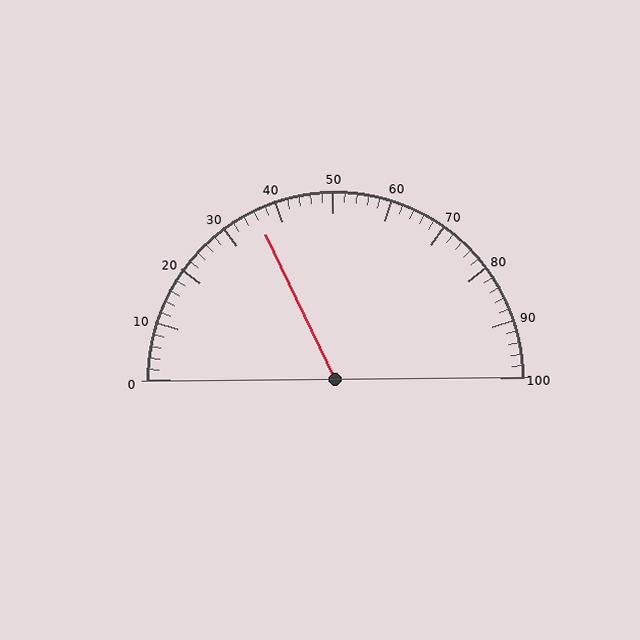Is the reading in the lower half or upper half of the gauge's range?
The reading is in the lower half of the range (0 to 100).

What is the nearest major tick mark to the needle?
The nearest major tick mark is 40.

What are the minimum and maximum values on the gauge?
The gauge ranges from 0 to 100.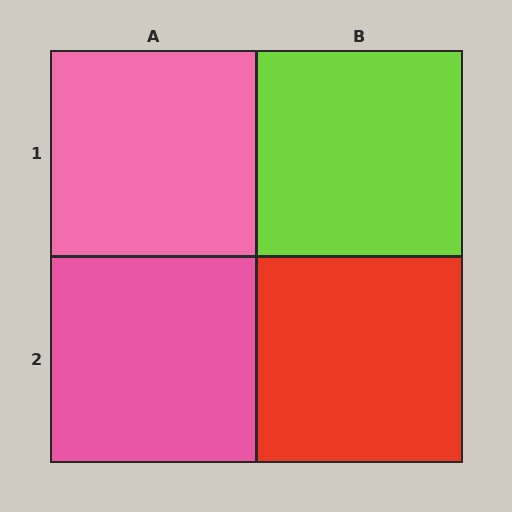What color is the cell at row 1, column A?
Pink.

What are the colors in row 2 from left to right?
Pink, red.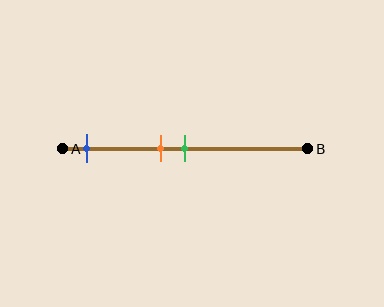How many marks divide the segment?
There are 3 marks dividing the segment.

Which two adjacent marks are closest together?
The orange and green marks are the closest adjacent pair.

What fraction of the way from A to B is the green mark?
The green mark is approximately 50% (0.5) of the way from A to B.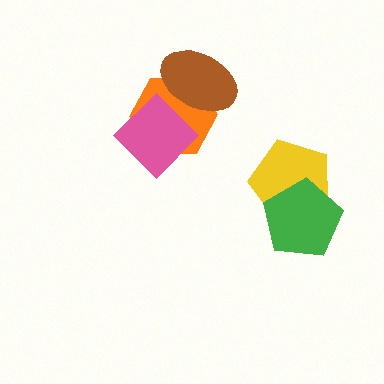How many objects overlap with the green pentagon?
1 object overlaps with the green pentagon.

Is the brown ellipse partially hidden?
No, no other shape covers it.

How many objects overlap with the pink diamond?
2 objects overlap with the pink diamond.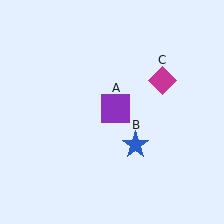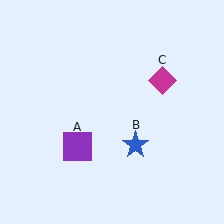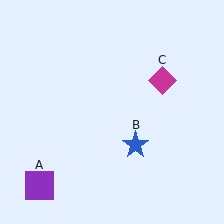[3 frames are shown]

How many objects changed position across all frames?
1 object changed position: purple square (object A).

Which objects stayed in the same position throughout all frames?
Blue star (object B) and magenta diamond (object C) remained stationary.